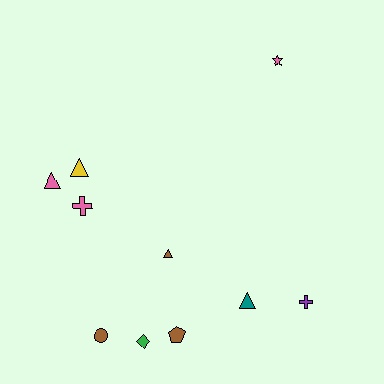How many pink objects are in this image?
There are 3 pink objects.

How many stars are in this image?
There is 1 star.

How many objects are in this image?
There are 10 objects.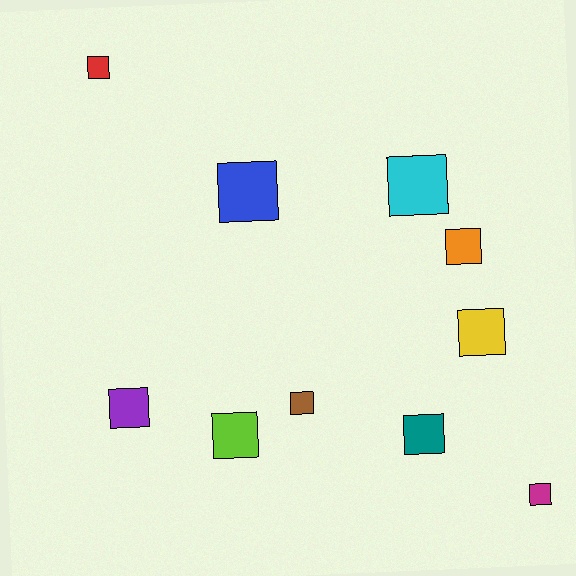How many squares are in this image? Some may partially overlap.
There are 10 squares.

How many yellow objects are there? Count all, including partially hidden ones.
There is 1 yellow object.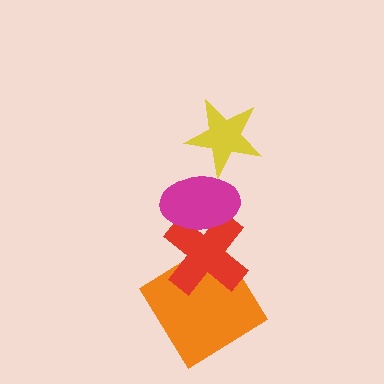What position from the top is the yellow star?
The yellow star is 1st from the top.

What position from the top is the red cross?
The red cross is 3rd from the top.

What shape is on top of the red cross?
The magenta ellipse is on top of the red cross.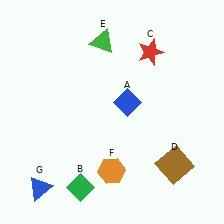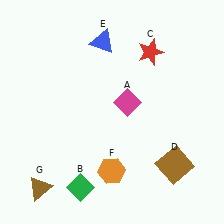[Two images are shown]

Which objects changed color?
A changed from blue to magenta. E changed from green to blue. G changed from blue to brown.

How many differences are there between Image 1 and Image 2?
There are 3 differences between the two images.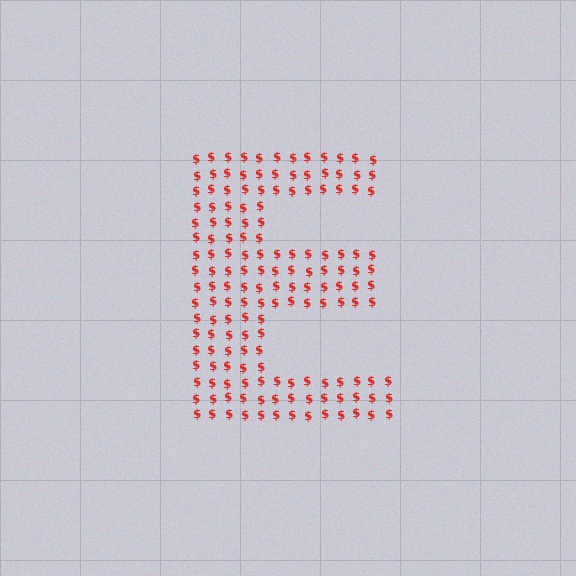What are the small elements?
The small elements are dollar signs.